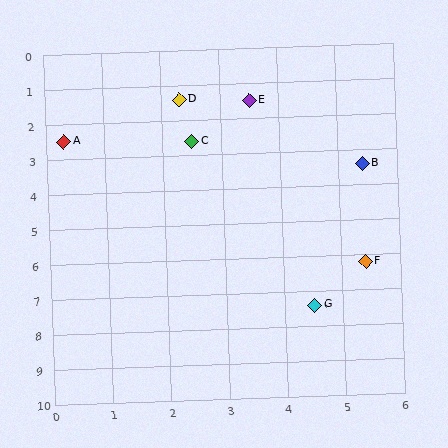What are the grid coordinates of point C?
Point C is at approximately (2.5, 2.6).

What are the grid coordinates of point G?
Point G is at approximately (4.5, 7.4).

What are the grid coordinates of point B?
Point B is at approximately (5.4, 3.4).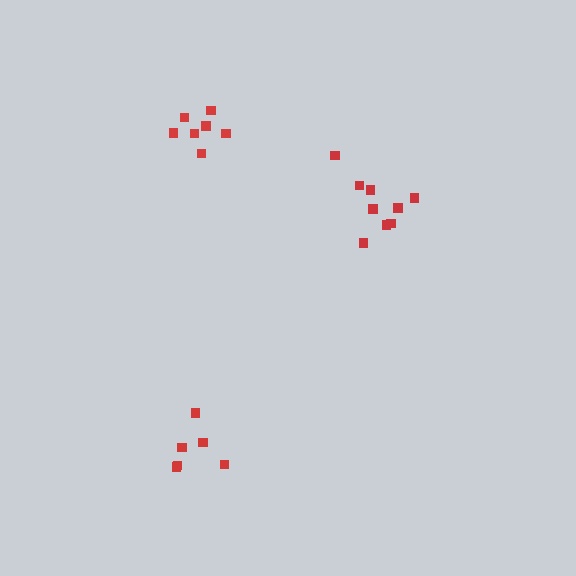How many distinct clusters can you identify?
There are 3 distinct clusters.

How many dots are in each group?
Group 1: 6 dots, Group 2: 7 dots, Group 3: 9 dots (22 total).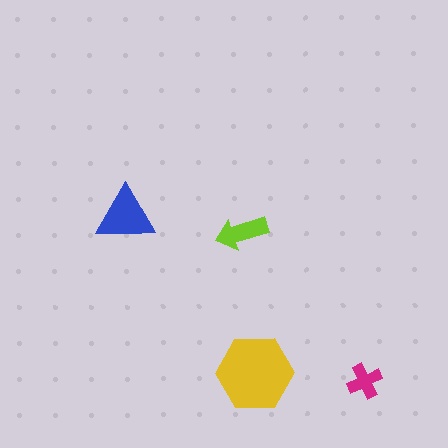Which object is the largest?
The yellow hexagon.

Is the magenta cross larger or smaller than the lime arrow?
Smaller.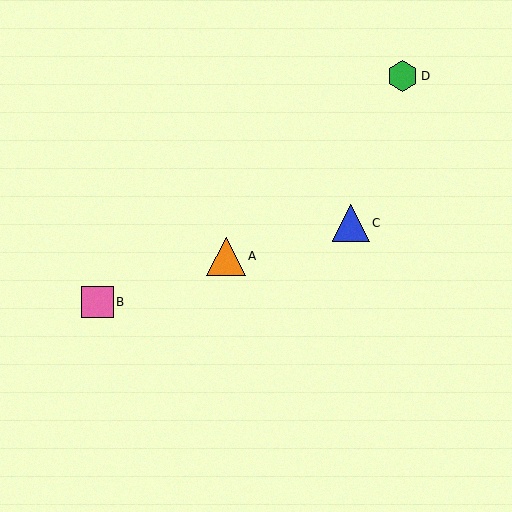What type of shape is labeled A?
Shape A is an orange triangle.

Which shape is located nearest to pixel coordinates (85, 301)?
The pink square (labeled B) at (97, 302) is nearest to that location.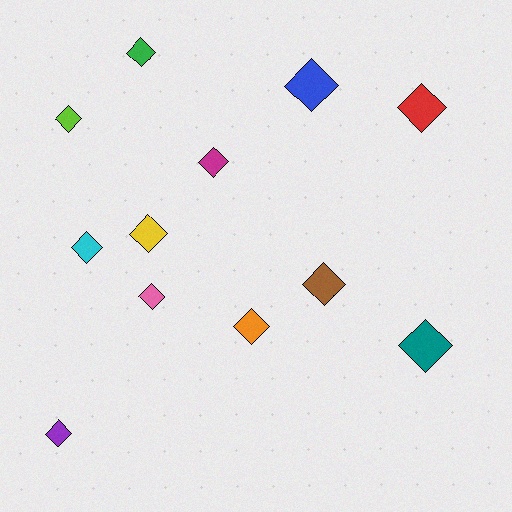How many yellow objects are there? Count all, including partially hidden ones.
There is 1 yellow object.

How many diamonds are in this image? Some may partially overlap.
There are 12 diamonds.